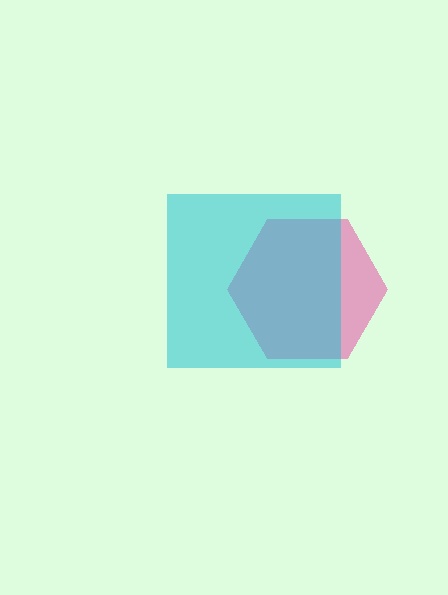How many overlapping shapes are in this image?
There are 2 overlapping shapes in the image.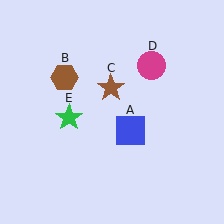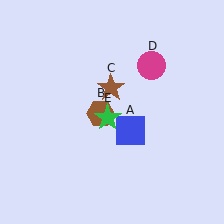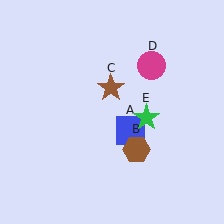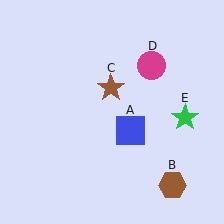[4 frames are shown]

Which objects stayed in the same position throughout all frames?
Blue square (object A) and brown star (object C) and magenta circle (object D) remained stationary.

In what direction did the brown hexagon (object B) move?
The brown hexagon (object B) moved down and to the right.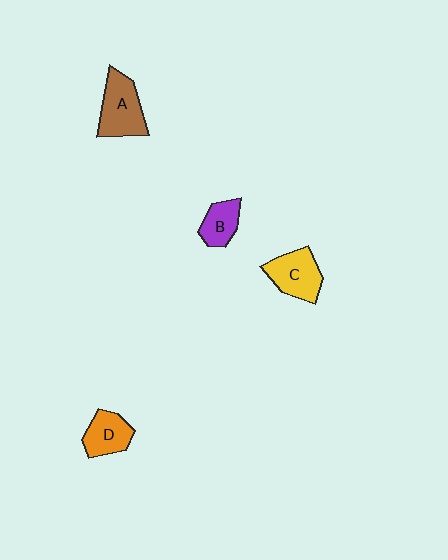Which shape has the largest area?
Shape A (brown).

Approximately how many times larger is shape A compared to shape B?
Approximately 1.6 times.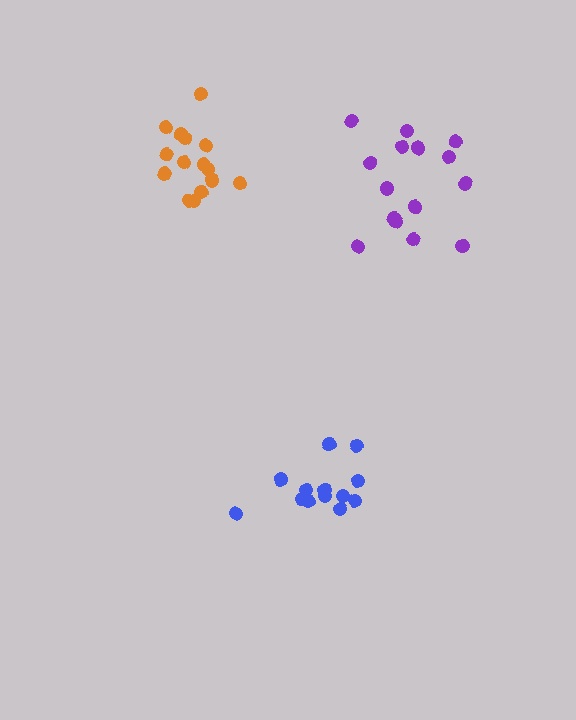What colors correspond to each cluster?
The clusters are colored: purple, blue, orange.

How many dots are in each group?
Group 1: 15 dots, Group 2: 13 dots, Group 3: 15 dots (43 total).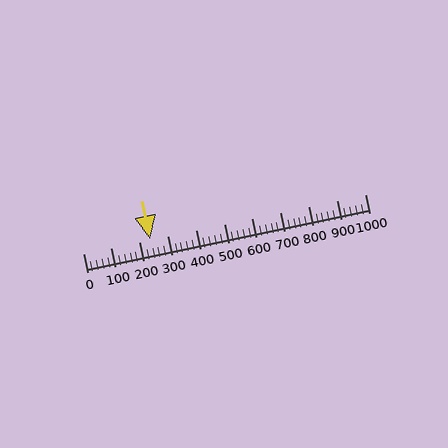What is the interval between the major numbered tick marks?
The major tick marks are spaced 100 units apart.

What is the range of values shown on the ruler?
The ruler shows values from 0 to 1000.